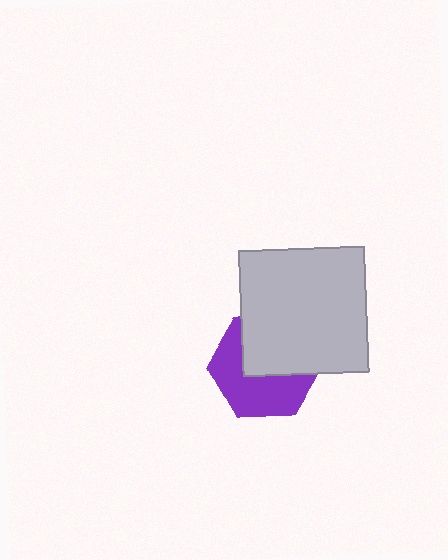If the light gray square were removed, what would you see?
You would see the complete purple hexagon.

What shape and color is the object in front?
The object in front is a light gray square.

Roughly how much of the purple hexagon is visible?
About half of it is visible (roughly 54%).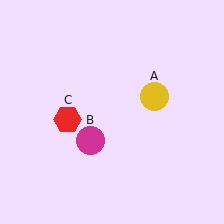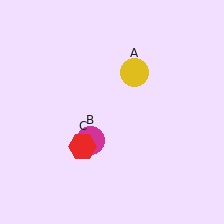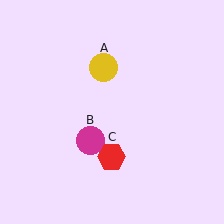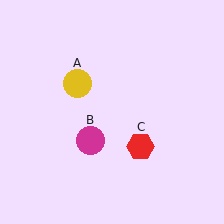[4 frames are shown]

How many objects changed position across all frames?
2 objects changed position: yellow circle (object A), red hexagon (object C).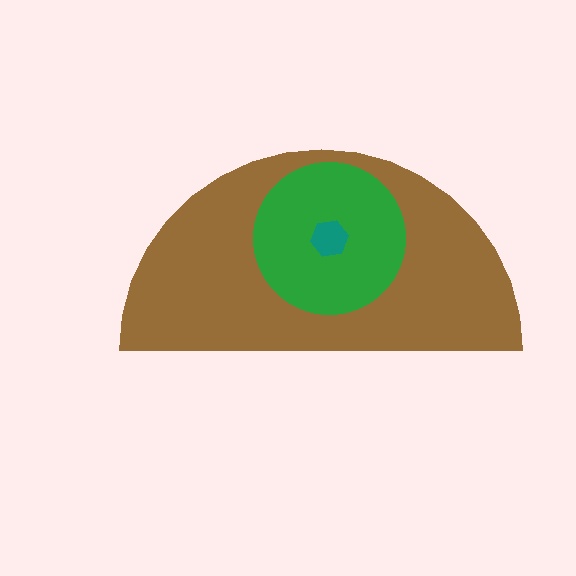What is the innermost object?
The teal hexagon.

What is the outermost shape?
The brown semicircle.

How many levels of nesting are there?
3.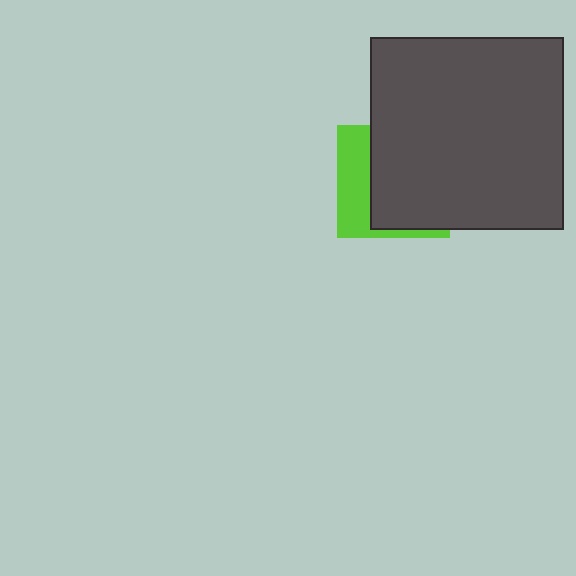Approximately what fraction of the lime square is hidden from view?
Roughly 66% of the lime square is hidden behind the dark gray square.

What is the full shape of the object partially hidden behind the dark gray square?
The partially hidden object is a lime square.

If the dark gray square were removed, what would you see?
You would see the complete lime square.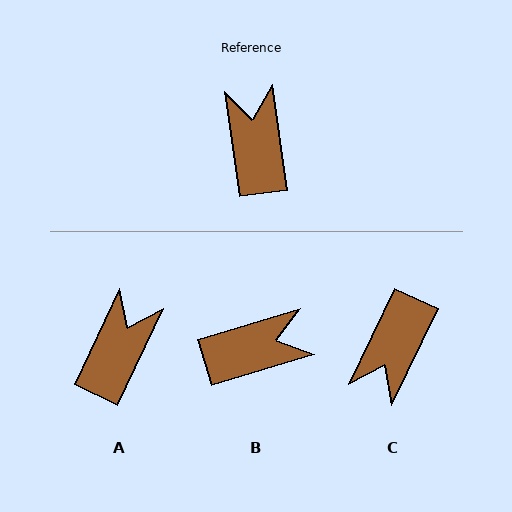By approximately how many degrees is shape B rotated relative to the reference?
Approximately 81 degrees clockwise.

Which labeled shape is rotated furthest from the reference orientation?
C, about 146 degrees away.